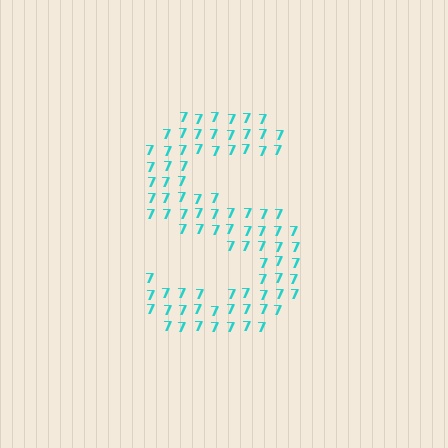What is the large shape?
The large shape is the letter S.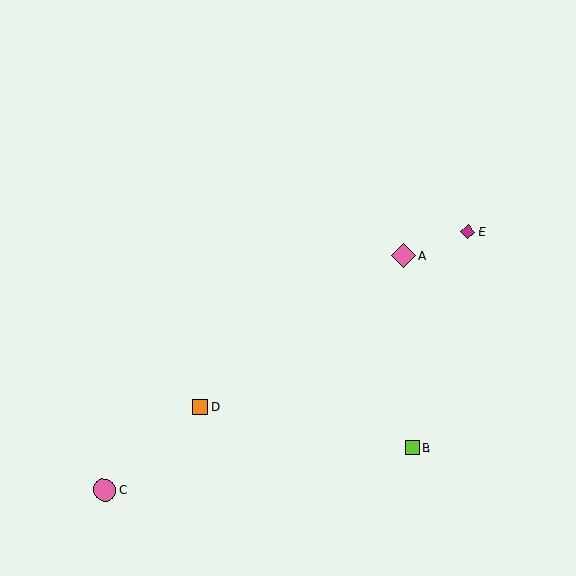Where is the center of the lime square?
The center of the lime square is at (413, 448).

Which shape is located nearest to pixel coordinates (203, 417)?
The orange square (labeled D) at (200, 407) is nearest to that location.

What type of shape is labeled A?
Shape A is a pink diamond.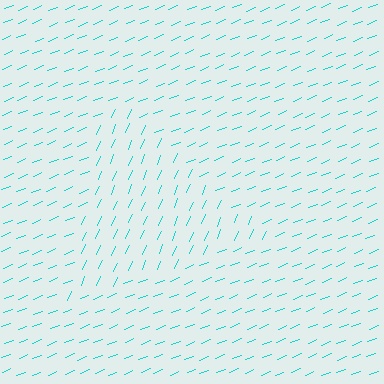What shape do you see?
I see a triangle.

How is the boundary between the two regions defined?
The boundary is defined purely by a change in line orientation (approximately 45 degrees difference). All lines are the same color and thickness.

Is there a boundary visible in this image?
Yes, there is a texture boundary formed by a change in line orientation.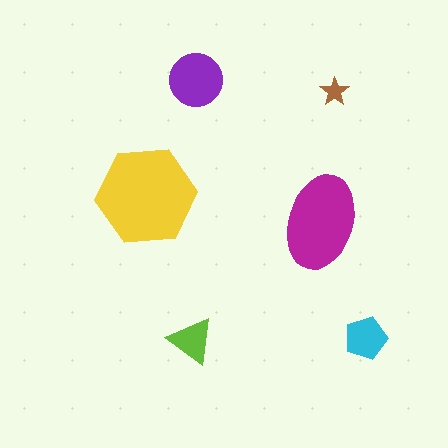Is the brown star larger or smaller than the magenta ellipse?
Smaller.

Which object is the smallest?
The brown star.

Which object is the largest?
The yellow hexagon.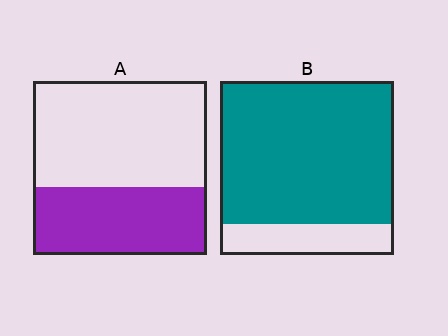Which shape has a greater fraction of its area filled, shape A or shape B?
Shape B.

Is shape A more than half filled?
No.